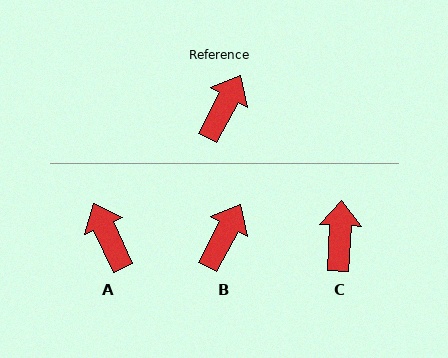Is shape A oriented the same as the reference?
No, it is off by about 52 degrees.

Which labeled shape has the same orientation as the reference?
B.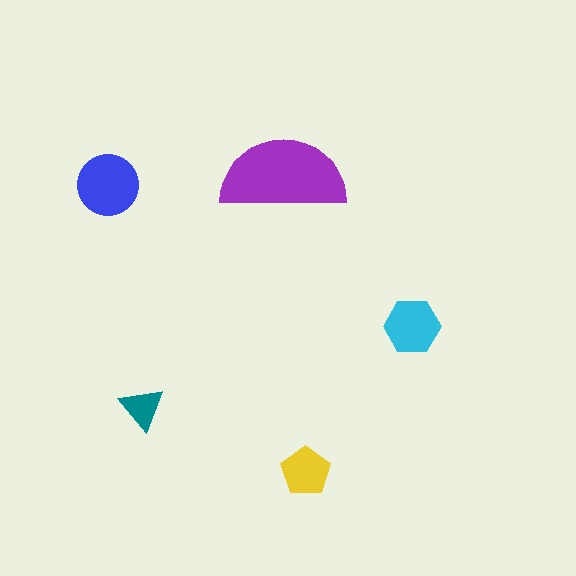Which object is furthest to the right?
The cyan hexagon is rightmost.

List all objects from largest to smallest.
The purple semicircle, the blue circle, the cyan hexagon, the yellow pentagon, the teal triangle.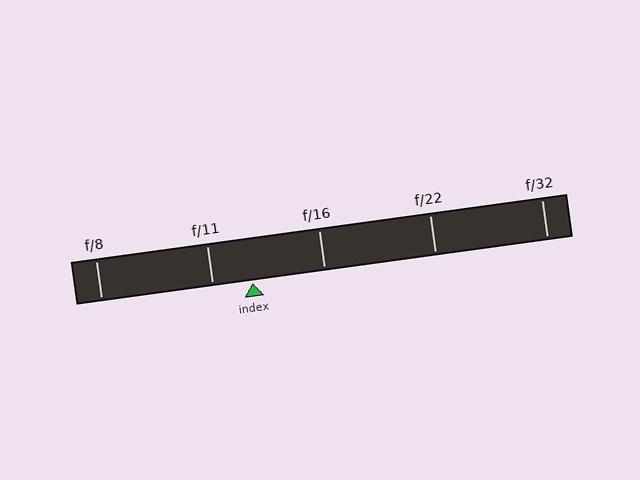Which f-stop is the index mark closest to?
The index mark is closest to f/11.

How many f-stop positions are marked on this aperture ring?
There are 5 f-stop positions marked.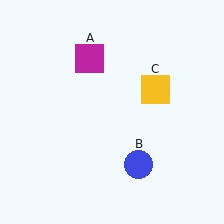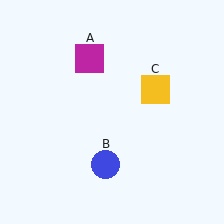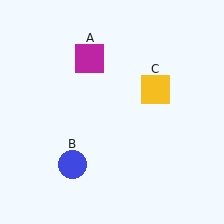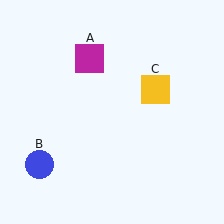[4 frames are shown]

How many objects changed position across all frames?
1 object changed position: blue circle (object B).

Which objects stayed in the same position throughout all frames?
Magenta square (object A) and yellow square (object C) remained stationary.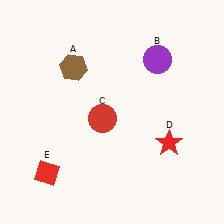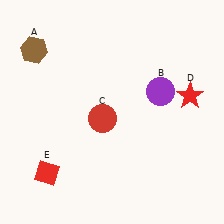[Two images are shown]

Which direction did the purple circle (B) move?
The purple circle (B) moved down.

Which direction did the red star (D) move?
The red star (D) moved up.